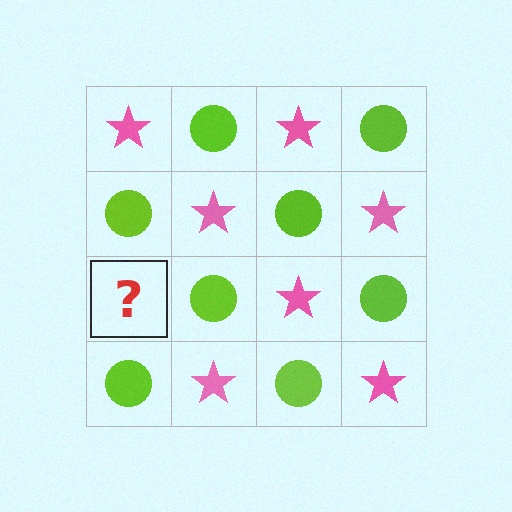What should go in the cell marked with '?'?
The missing cell should contain a pink star.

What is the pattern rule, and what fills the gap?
The rule is that it alternates pink star and lime circle in a checkerboard pattern. The gap should be filled with a pink star.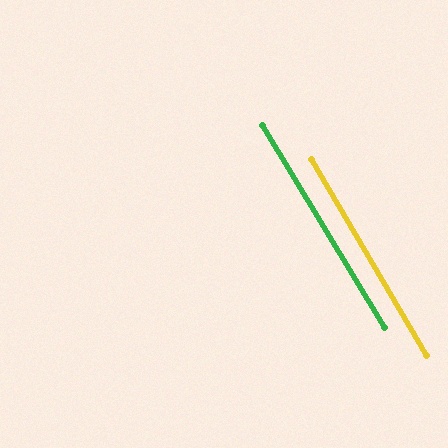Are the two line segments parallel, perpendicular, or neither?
Parallel — their directions differ by only 0.9°.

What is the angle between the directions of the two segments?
Approximately 1 degree.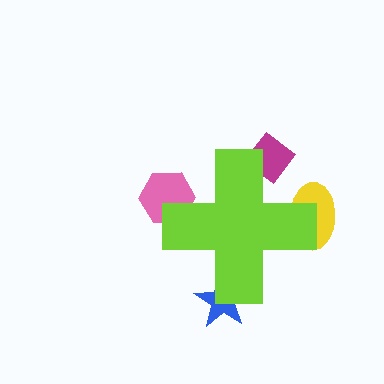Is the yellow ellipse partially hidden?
Yes, the yellow ellipse is partially hidden behind the lime cross.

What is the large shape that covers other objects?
A lime cross.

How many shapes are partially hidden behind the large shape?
4 shapes are partially hidden.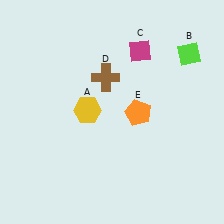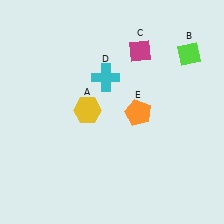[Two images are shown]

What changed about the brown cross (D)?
In Image 1, D is brown. In Image 2, it changed to cyan.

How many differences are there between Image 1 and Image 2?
There is 1 difference between the two images.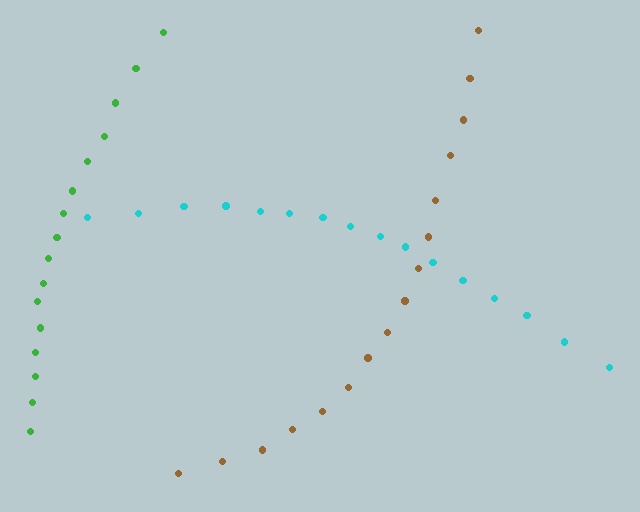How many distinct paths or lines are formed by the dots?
There are 3 distinct paths.